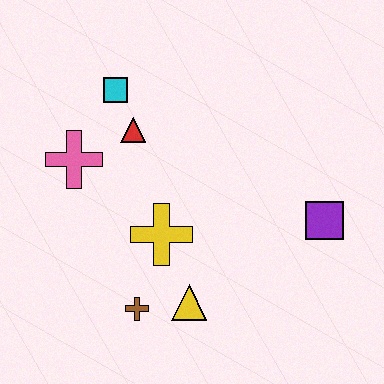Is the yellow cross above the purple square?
No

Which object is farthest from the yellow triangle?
The cyan square is farthest from the yellow triangle.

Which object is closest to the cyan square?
The red triangle is closest to the cyan square.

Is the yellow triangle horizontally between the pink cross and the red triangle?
No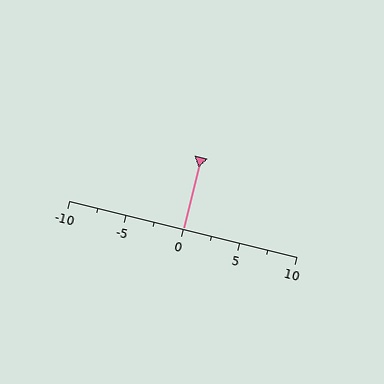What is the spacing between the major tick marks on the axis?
The major ticks are spaced 5 apart.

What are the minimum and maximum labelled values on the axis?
The axis runs from -10 to 10.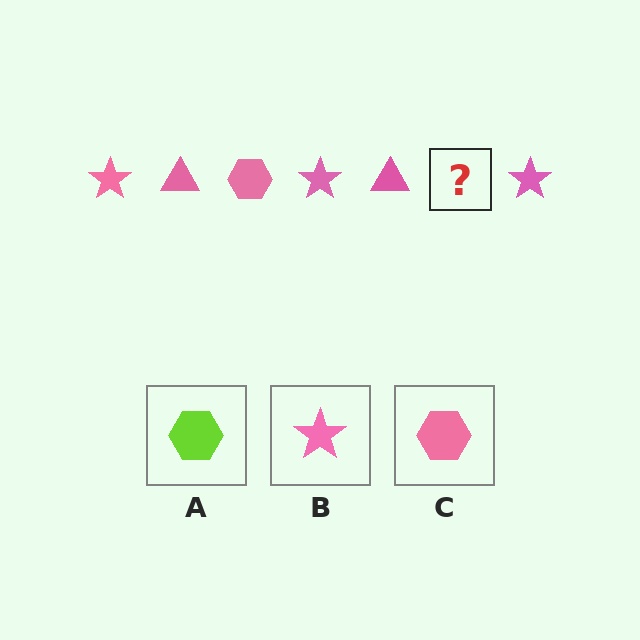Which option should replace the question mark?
Option C.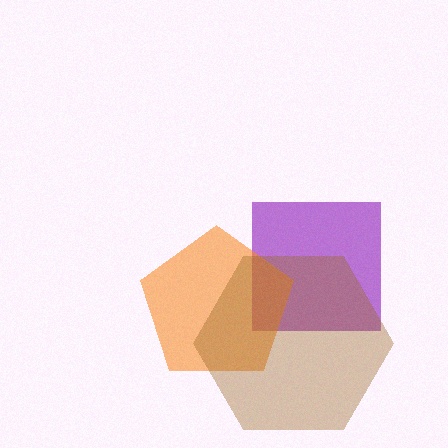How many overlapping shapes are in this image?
There are 3 overlapping shapes in the image.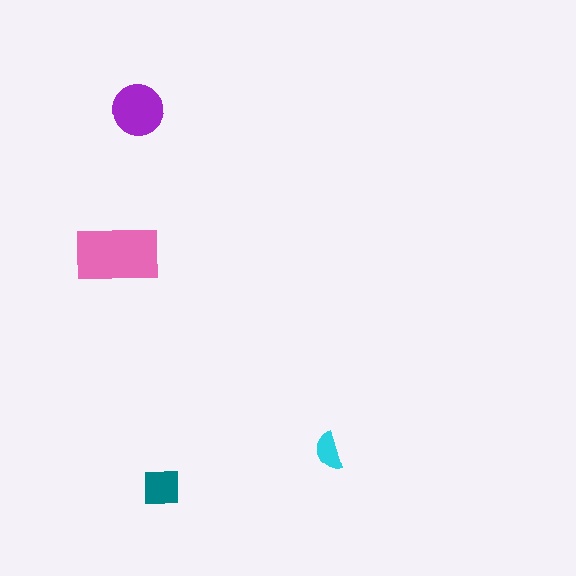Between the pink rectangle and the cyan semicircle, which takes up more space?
The pink rectangle.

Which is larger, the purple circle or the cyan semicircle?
The purple circle.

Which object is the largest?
The pink rectangle.